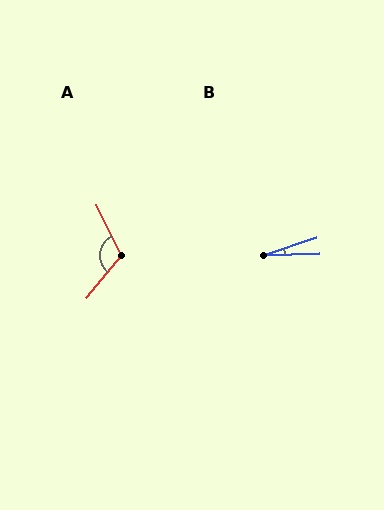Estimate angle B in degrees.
Approximately 16 degrees.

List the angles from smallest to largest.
B (16°), A (115°).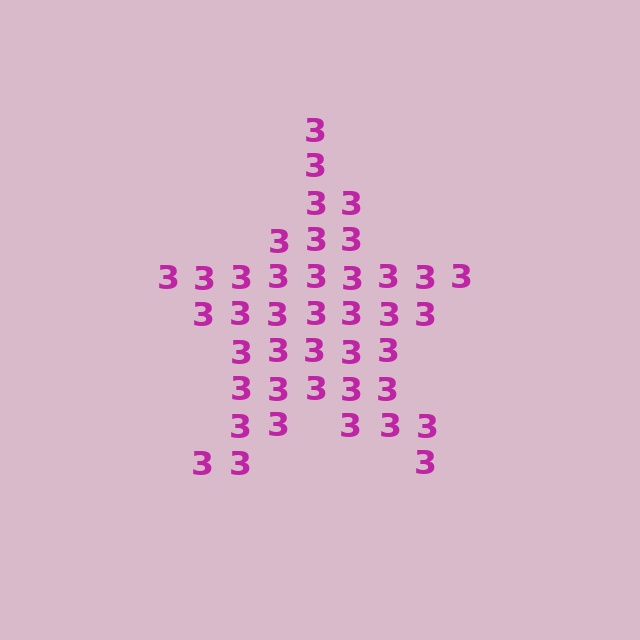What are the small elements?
The small elements are digit 3's.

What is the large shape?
The large shape is a star.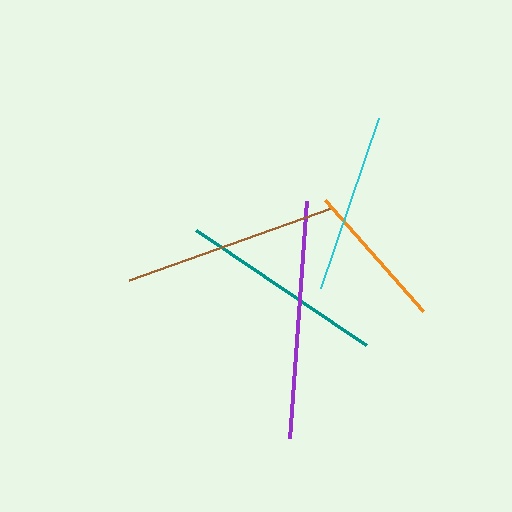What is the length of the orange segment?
The orange segment is approximately 149 pixels long.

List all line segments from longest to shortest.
From longest to shortest: purple, brown, teal, cyan, orange.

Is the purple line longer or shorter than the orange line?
The purple line is longer than the orange line.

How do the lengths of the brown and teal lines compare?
The brown and teal lines are approximately the same length.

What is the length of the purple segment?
The purple segment is approximately 237 pixels long.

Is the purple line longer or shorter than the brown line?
The purple line is longer than the brown line.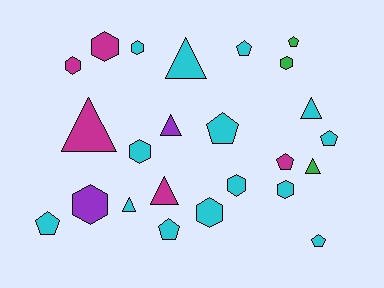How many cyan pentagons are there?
There are 6 cyan pentagons.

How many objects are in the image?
There are 24 objects.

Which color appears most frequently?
Cyan, with 14 objects.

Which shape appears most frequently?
Hexagon, with 9 objects.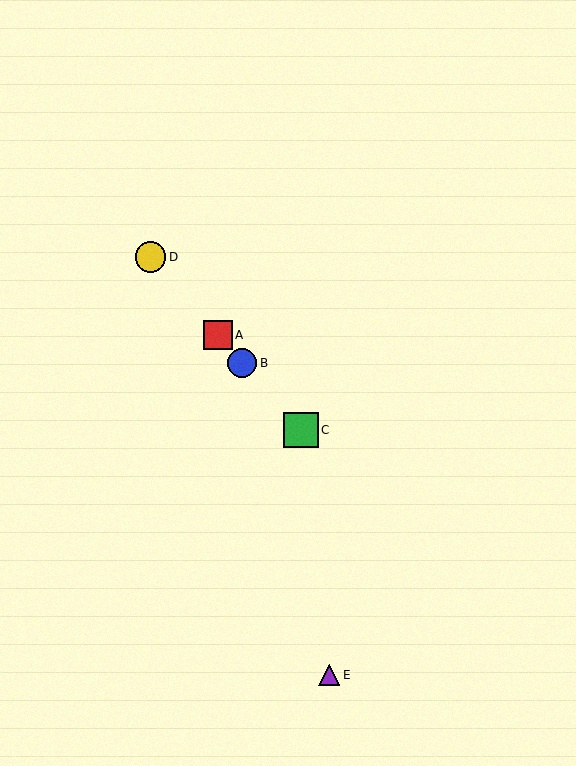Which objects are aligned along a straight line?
Objects A, B, C, D are aligned along a straight line.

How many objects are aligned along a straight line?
4 objects (A, B, C, D) are aligned along a straight line.